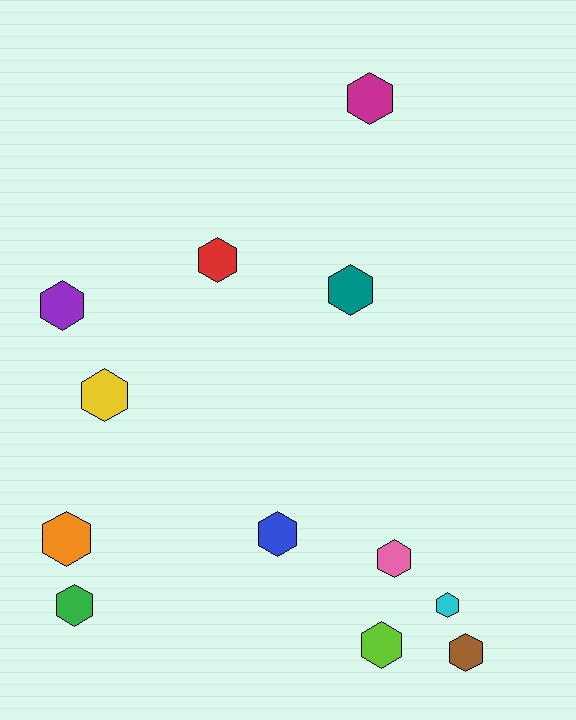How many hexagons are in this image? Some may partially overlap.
There are 12 hexagons.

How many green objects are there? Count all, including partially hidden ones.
There is 1 green object.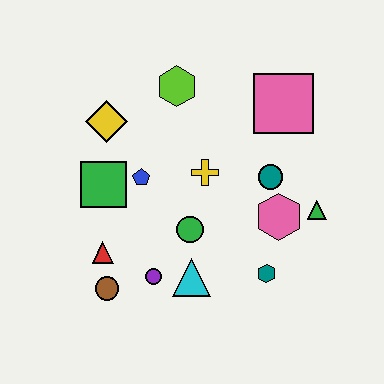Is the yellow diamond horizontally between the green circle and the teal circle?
No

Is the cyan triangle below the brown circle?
No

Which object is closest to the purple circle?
The cyan triangle is closest to the purple circle.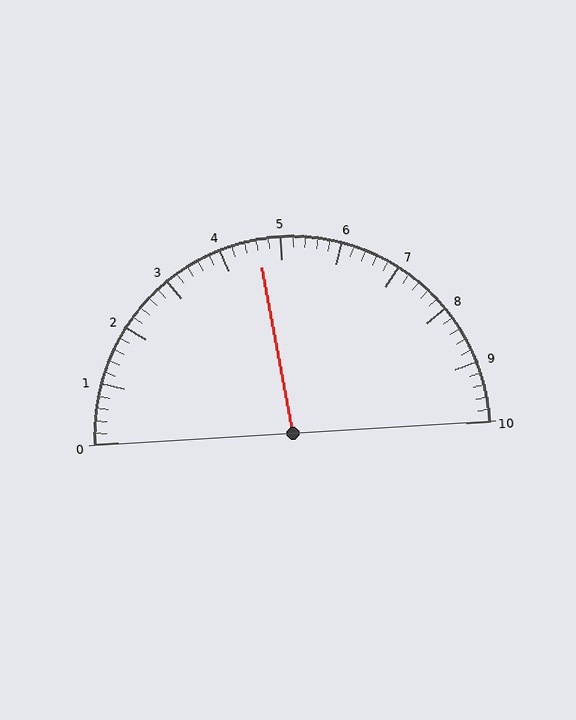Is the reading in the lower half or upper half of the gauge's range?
The reading is in the lower half of the range (0 to 10).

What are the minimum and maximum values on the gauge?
The gauge ranges from 0 to 10.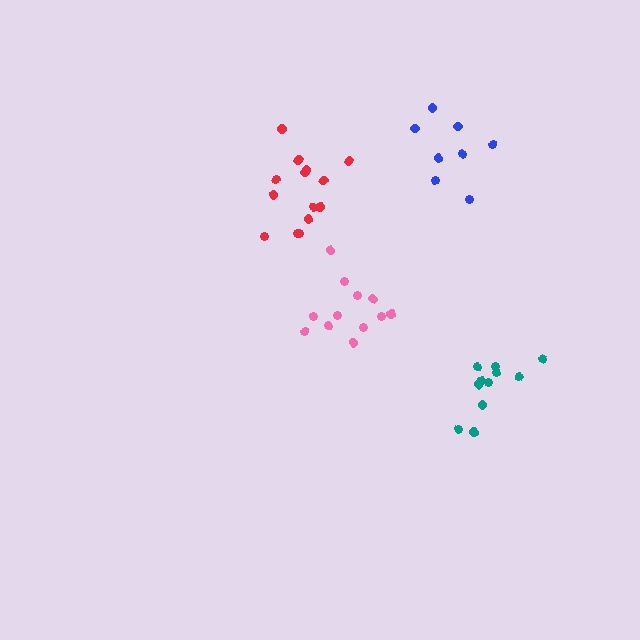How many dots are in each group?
Group 1: 11 dots, Group 2: 8 dots, Group 3: 14 dots, Group 4: 12 dots (45 total).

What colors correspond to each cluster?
The clusters are colored: teal, blue, red, pink.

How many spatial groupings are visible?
There are 4 spatial groupings.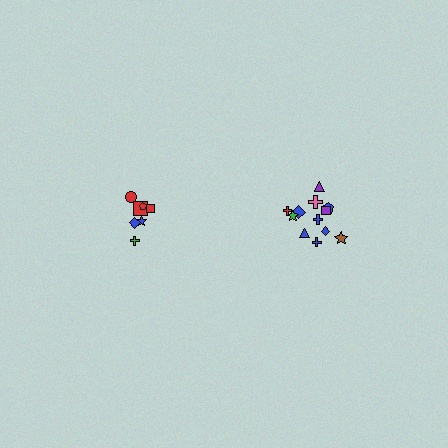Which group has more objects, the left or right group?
The right group.